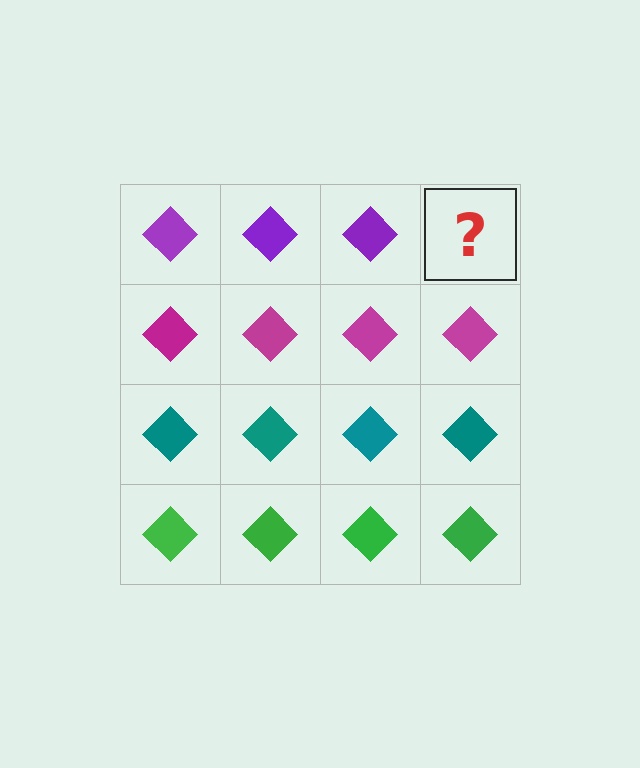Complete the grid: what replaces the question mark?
The question mark should be replaced with a purple diamond.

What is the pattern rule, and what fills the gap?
The rule is that each row has a consistent color. The gap should be filled with a purple diamond.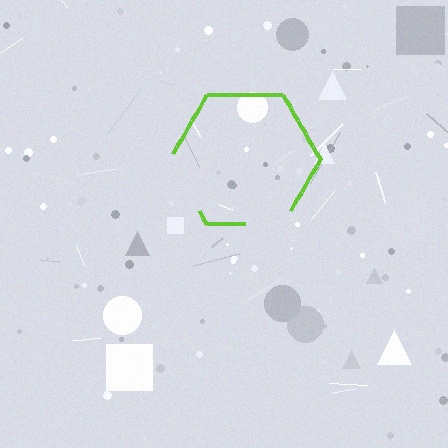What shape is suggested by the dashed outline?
The dashed outline suggests a hexagon.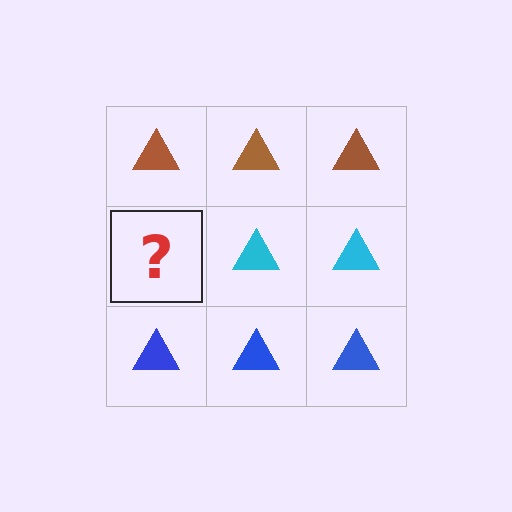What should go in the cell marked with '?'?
The missing cell should contain a cyan triangle.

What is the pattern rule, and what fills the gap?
The rule is that each row has a consistent color. The gap should be filled with a cyan triangle.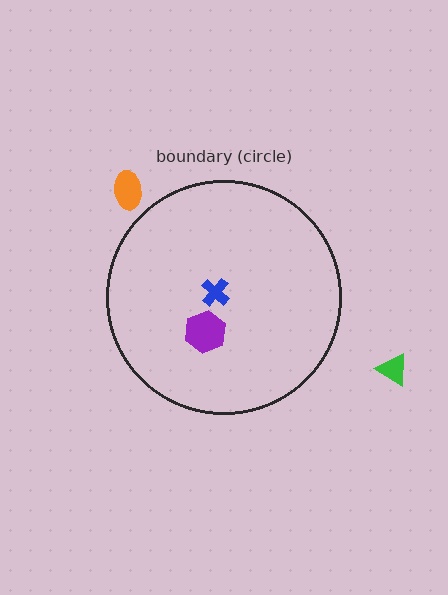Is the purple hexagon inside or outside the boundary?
Inside.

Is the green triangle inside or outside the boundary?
Outside.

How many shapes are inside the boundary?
2 inside, 2 outside.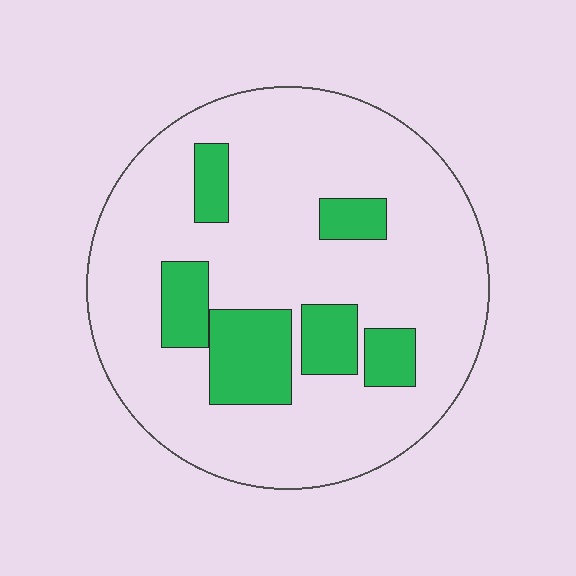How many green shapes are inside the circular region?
6.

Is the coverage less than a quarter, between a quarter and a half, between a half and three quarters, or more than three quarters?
Less than a quarter.